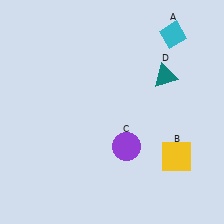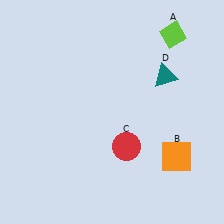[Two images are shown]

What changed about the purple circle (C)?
In Image 1, C is purple. In Image 2, it changed to red.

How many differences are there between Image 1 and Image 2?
There are 3 differences between the two images.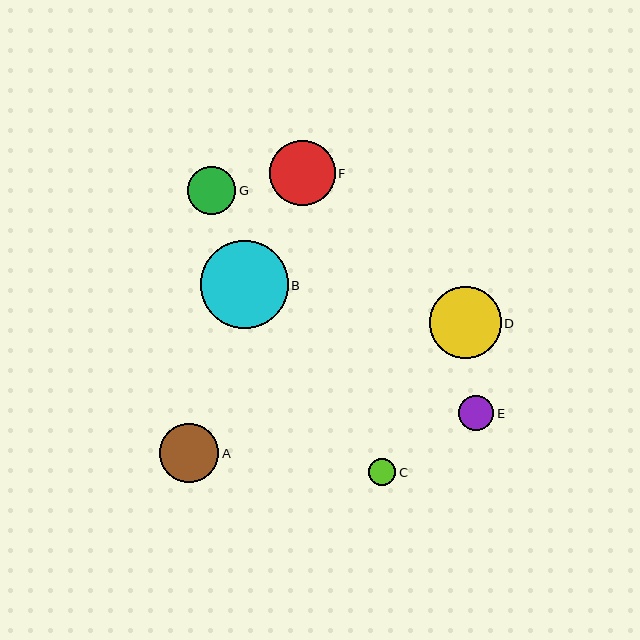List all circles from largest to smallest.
From largest to smallest: B, D, F, A, G, E, C.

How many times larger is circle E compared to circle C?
Circle E is approximately 1.3 times the size of circle C.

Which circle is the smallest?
Circle C is the smallest with a size of approximately 27 pixels.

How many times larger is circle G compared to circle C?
Circle G is approximately 1.8 times the size of circle C.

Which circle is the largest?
Circle B is the largest with a size of approximately 88 pixels.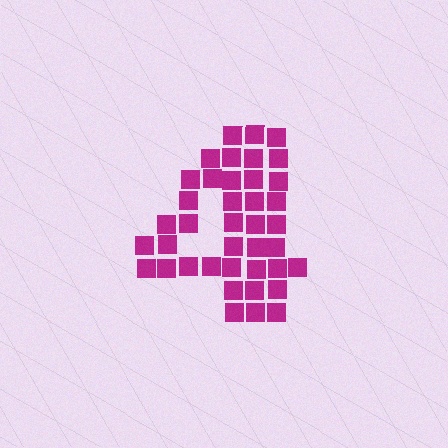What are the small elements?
The small elements are squares.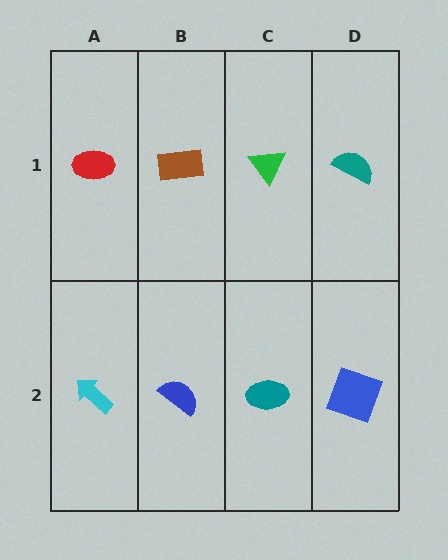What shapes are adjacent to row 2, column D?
A teal semicircle (row 1, column D), a teal ellipse (row 2, column C).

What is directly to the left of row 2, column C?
A blue semicircle.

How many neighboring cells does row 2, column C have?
3.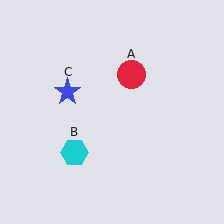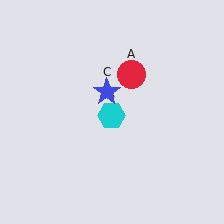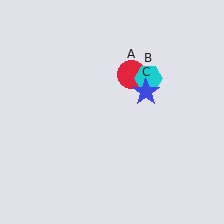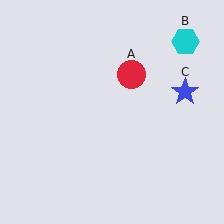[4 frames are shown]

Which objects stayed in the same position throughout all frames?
Red circle (object A) remained stationary.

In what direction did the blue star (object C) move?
The blue star (object C) moved right.